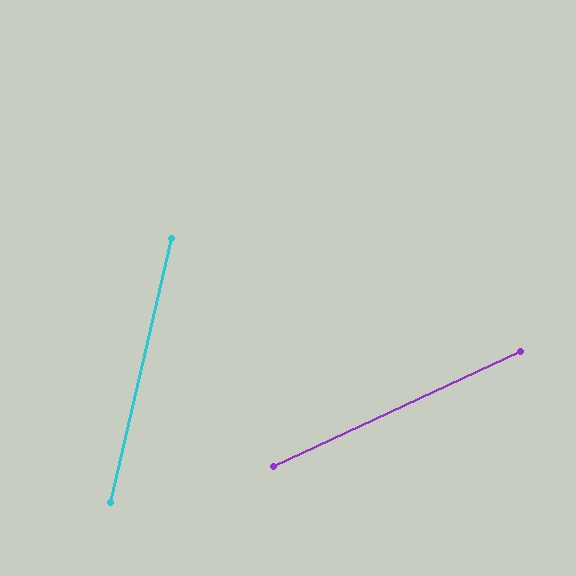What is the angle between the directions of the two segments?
Approximately 52 degrees.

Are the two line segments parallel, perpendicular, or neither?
Neither parallel nor perpendicular — they differ by about 52°.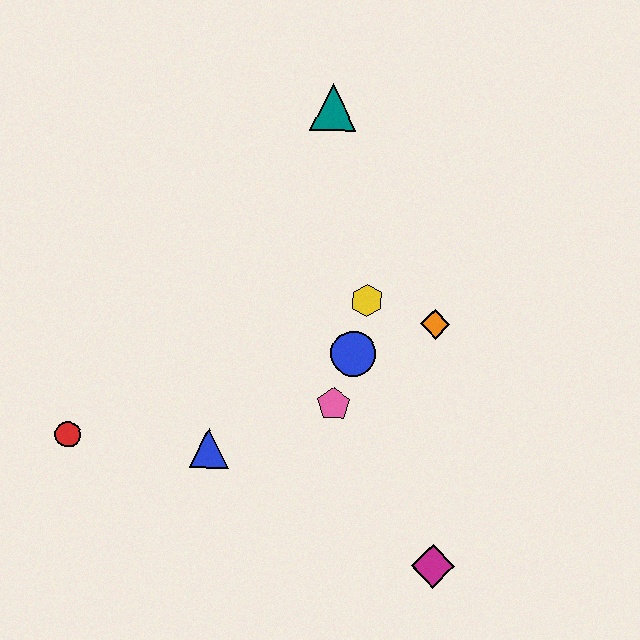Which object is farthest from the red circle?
The teal triangle is farthest from the red circle.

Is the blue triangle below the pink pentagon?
Yes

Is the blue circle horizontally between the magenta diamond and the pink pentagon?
Yes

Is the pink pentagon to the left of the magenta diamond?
Yes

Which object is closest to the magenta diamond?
The pink pentagon is closest to the magenta diamond.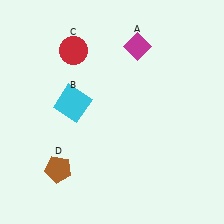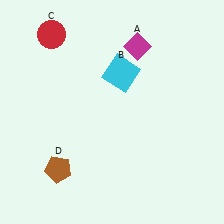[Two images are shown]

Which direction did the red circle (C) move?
The red circle (C) moved left.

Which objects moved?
The objects that moved are: the cyan square (B), the red circle (C).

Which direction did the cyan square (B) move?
The cyan square (B) moved right.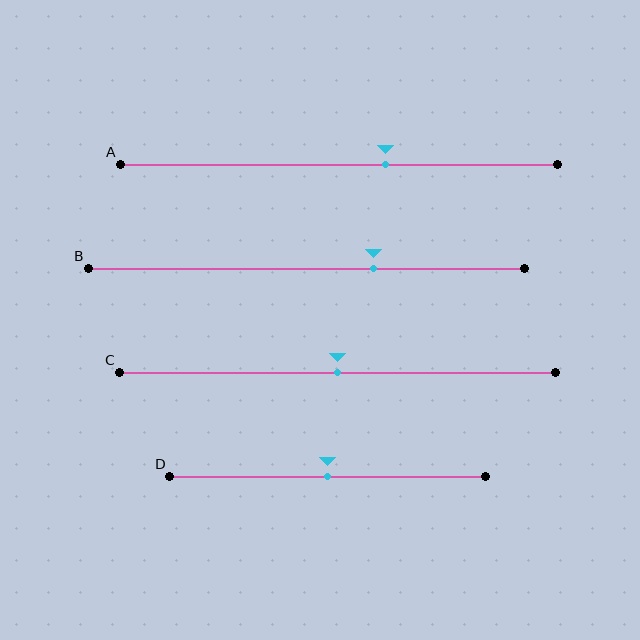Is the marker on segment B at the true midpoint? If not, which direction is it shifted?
No, the marker on segment B is shifted to the right by about 15% of the segment length.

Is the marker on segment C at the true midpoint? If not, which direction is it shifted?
Yes, the marker on segment C is at the true midpoint.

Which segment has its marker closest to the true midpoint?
Segment C has its marker closest to the true midpoint.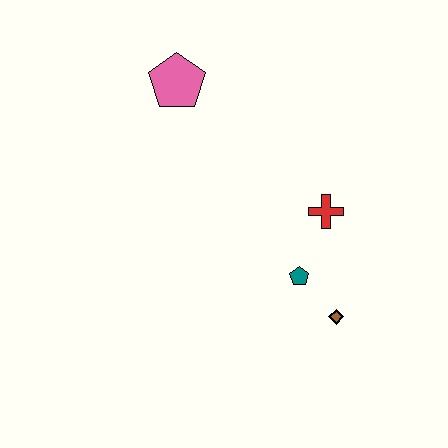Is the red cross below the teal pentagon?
No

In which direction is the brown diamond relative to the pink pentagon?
The brown diamond is below the pink pentagon.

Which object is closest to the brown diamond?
The teal pentagon is closest to the brown diamond.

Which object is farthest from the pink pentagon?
The brown diamond is farthest from the pink pentagon.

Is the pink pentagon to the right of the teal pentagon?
No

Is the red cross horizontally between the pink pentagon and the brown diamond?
Yes